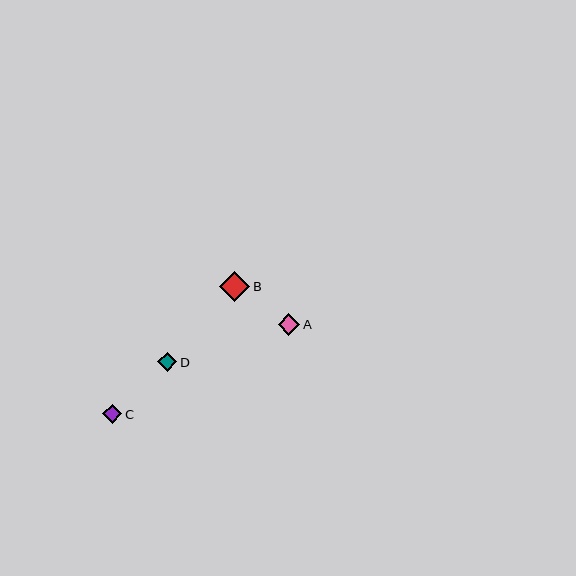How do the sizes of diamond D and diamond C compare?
Diamond D and diamond C are approximately the same size.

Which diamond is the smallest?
Diamond C is the smallest with a size of approximately 19 pixels.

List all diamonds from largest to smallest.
From largest to smallest: B, A, D, C.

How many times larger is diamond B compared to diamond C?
Diamond B is approximately 1.6 times the size of diamond C.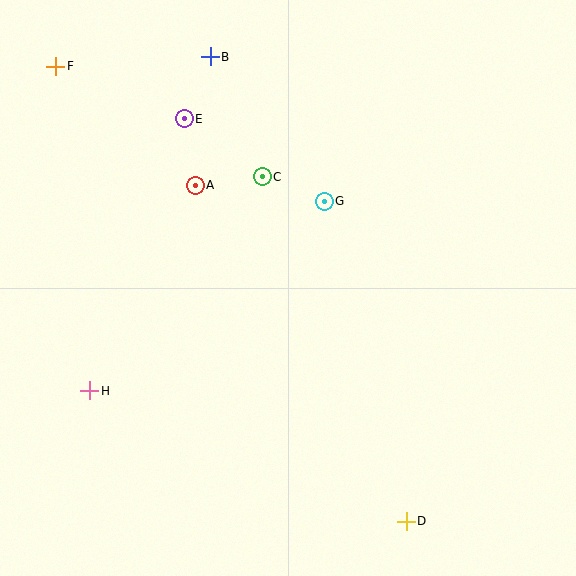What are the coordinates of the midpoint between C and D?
The midpoint between C and D is at (334, 349).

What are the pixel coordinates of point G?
Point G is at (324, 201).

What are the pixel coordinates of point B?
Point B is at (210, 57).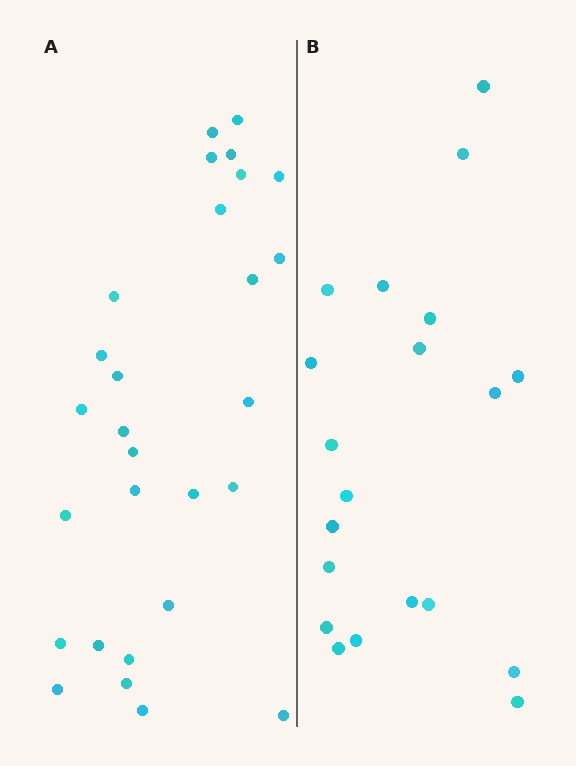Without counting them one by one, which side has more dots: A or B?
Region A (the left region) has more dots.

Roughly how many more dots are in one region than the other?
Region A has roughly 8 or so more dots than region B.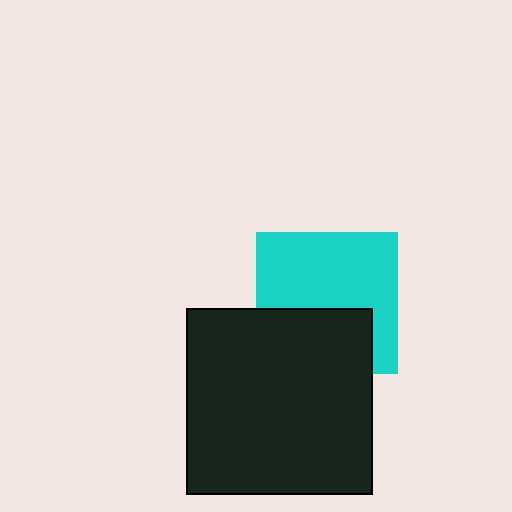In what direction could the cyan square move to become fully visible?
The cyan square could move up. That would shift it out from behind the black square entirely.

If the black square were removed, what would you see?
You would see the complete cyan square.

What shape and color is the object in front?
The object in front is a black square.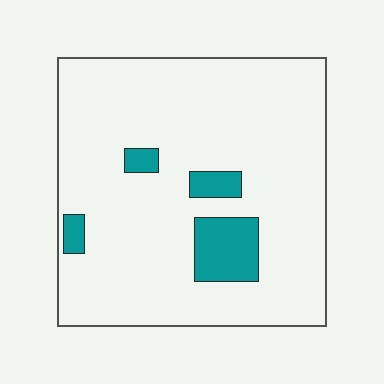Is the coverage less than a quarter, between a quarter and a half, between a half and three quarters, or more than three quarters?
Less than a quarter.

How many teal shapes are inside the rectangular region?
4.